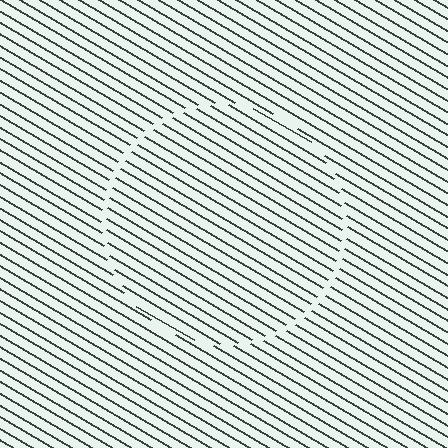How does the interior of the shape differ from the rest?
The interior of the shape contains the same grating, shifted by half a period — the contour is defined by the phase discontinuity where line-ends from the inner and outer gratings abut.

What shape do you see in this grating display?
An illusory circle. The interior of the shape contains the same grating, shifted by half a period — the contour is defined by the phase discontinuity where line-ends from the inner and outer gratings abut.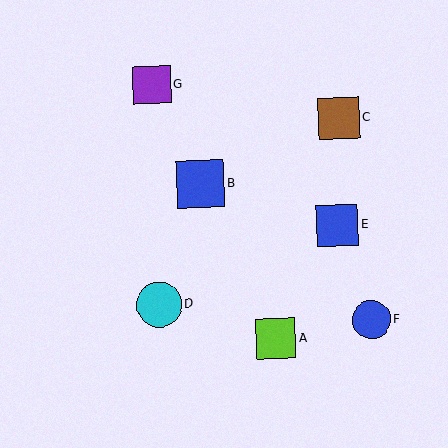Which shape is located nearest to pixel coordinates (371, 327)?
The blue circle (labeled F) at (371, 320) is nearest to that location.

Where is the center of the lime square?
The center of the lime square is at (276, 339).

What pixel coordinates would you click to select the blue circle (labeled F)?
Click at (371, 320) to select the blue circle F.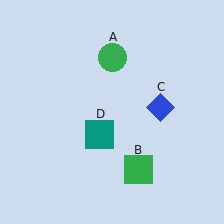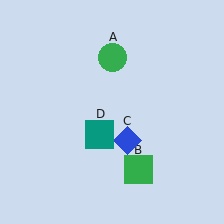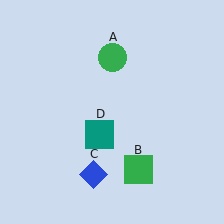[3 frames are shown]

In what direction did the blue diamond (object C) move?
The blue diamond (object C) moved down and to the left.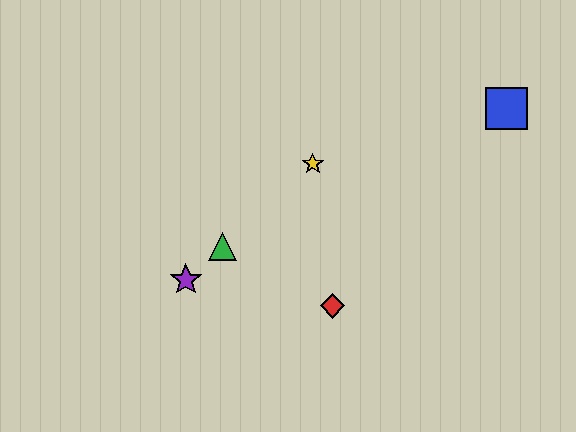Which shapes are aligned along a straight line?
The green triangle, the yellow star, the purple star are aligned along a straight line.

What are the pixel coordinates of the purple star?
The purple star is at (186, 280).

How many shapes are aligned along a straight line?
3 shapes (the green triangle, the yellow star, the purple star) are aligned along a straight line.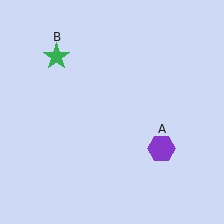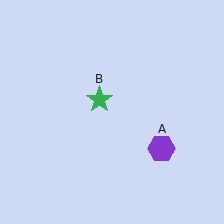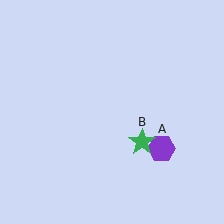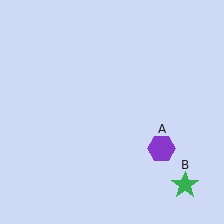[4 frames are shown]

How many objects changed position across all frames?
1 object changed position: green star (object B).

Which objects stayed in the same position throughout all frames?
Purple hexagon (object A) remained stationary.